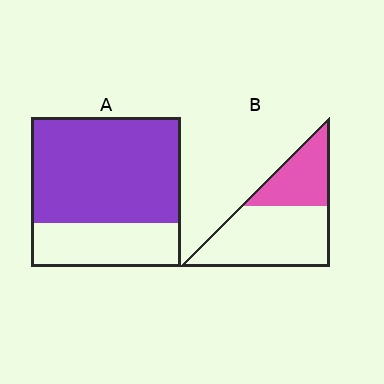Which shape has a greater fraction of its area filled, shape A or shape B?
Shape A.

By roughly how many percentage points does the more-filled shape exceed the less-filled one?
By roughly 35 percentage points (A over B).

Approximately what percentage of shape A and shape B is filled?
A is approximately 70% and B is approximately 35%.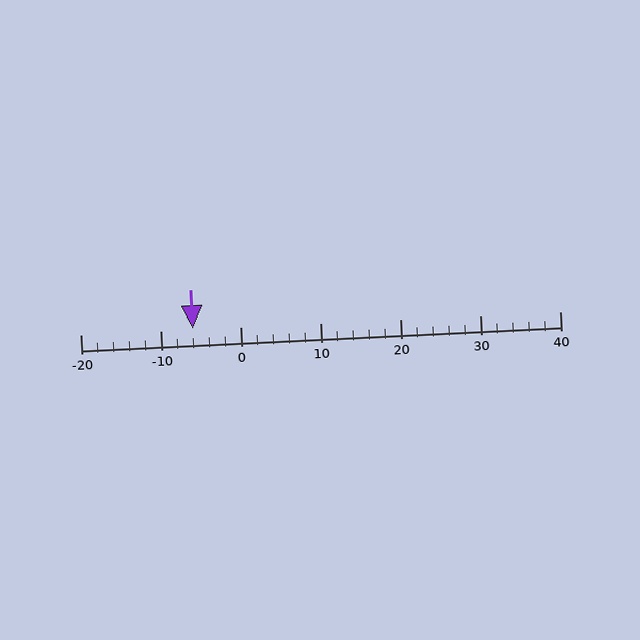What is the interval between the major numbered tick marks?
The major tick marks are spaced 10 units apart.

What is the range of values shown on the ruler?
The ruler shows values from -20 to 40.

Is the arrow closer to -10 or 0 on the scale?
The arrow is closer to -10.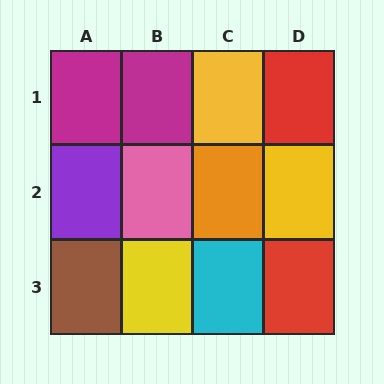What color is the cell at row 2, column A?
Purple.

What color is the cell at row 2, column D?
Yellow.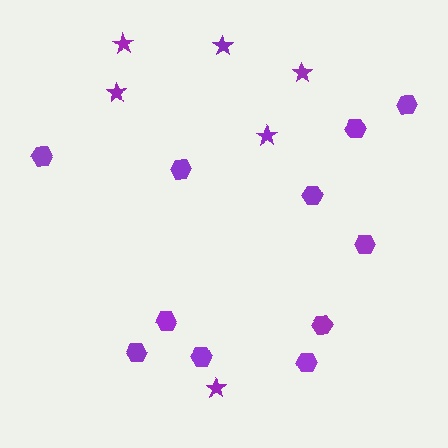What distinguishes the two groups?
There are 2 groups: one group of hexagons (11) and one group of stars (6).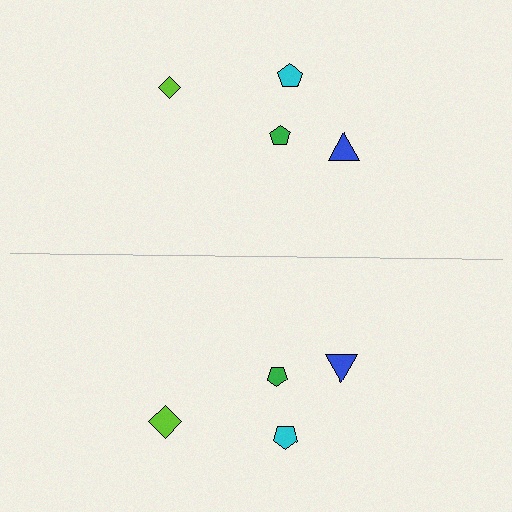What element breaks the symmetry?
The lime diamond on the bottom side has a different size than its mirror counterpart.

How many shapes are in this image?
There are 8 shapes in this image.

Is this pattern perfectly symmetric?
No, the pattern is not perfectly symmetric. The lime diamond on the bottom side has a different size than its mirror counterpart.